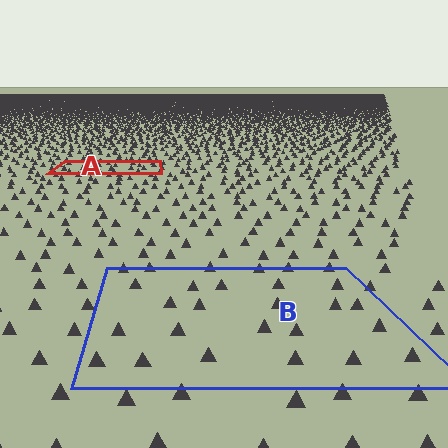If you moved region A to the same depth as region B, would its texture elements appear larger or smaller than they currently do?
They would appear larger. At a closer depth, the same texture elements are projected at a bigger on-screen size.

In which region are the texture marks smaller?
The texture marks are smaller in region A, because it is farther away.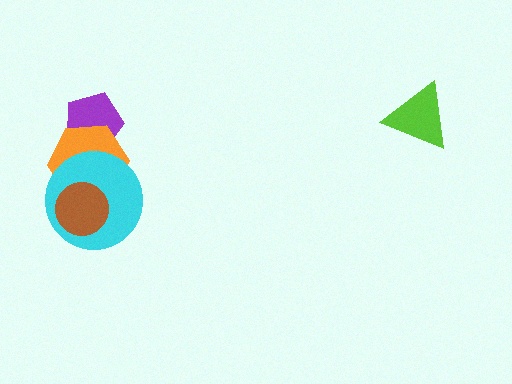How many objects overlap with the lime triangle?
0 objects overlap with the lime triangle.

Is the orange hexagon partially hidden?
Yes, it is partially covered by another shape.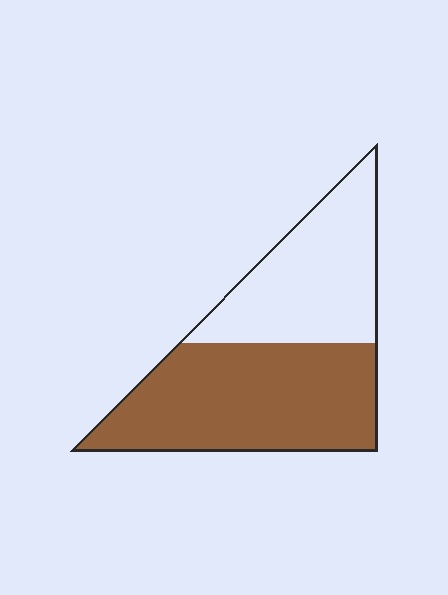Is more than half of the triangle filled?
Yes.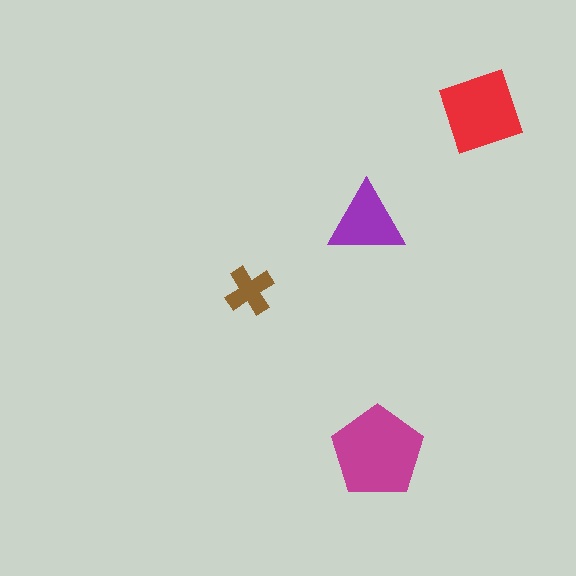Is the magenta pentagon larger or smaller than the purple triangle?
Larger.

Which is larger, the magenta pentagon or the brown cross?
The magenta pentagon.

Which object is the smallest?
The brown cross.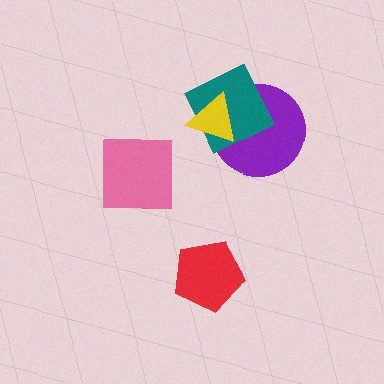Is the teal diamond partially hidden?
Yes, it is partially covered by another shape.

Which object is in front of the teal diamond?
The yellow triangle is in front of the teal diamond.